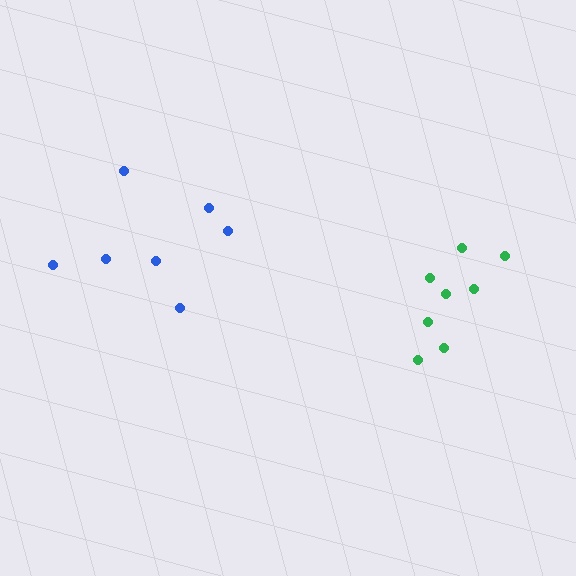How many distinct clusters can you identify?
There are 2 distinct clusters.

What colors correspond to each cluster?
The clusters are colored: blue, green.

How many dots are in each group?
Group 1: 7 dots, Group 2: 8 dots (15 total).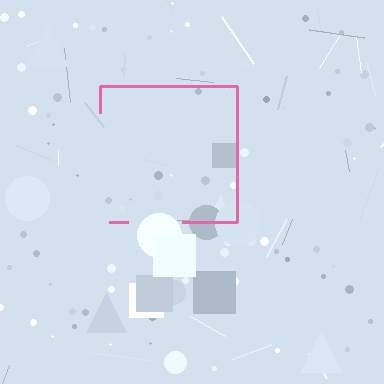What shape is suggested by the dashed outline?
The dashed outline suggests a square.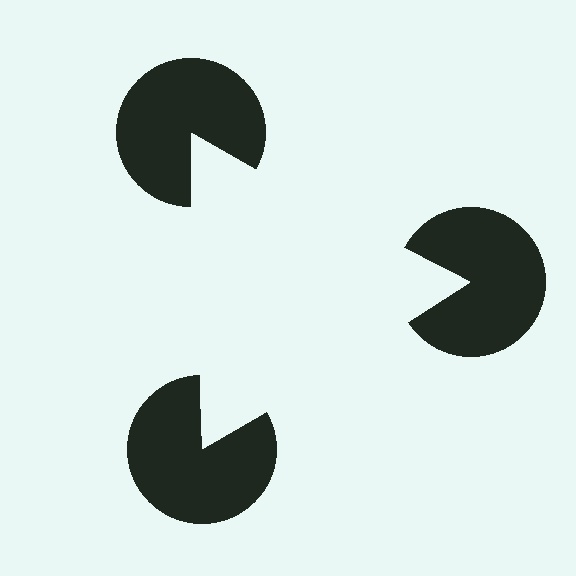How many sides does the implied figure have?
3 sides.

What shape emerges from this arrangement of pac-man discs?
An illusory triangle — its edges are inferred from the aligned wedge cuts in the pac-man discs, not physically drawn.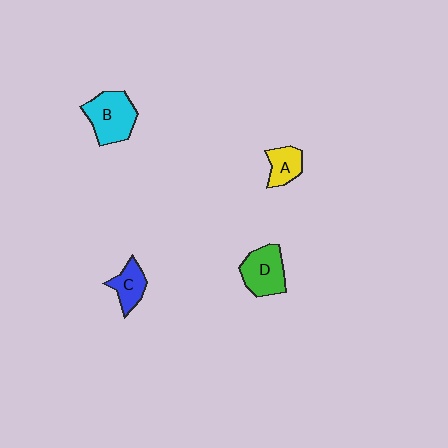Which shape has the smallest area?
Shape A (yellow).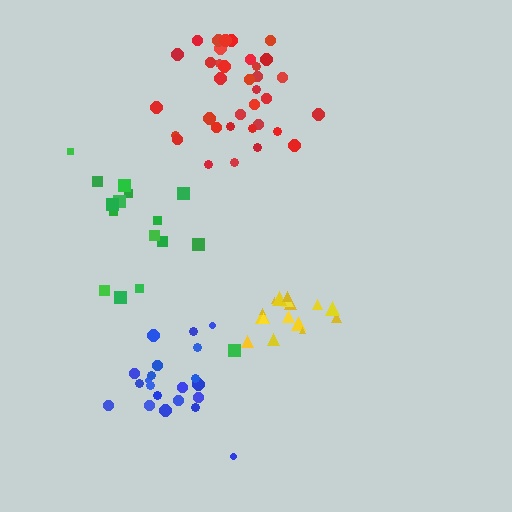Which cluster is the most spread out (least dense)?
Green.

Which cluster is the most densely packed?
Yellow.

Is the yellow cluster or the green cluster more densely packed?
Yellow.